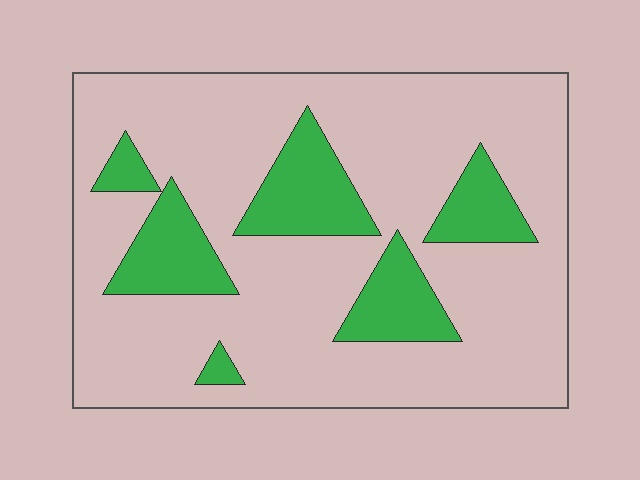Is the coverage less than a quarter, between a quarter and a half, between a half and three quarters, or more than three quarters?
Less than a quarter.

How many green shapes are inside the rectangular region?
6.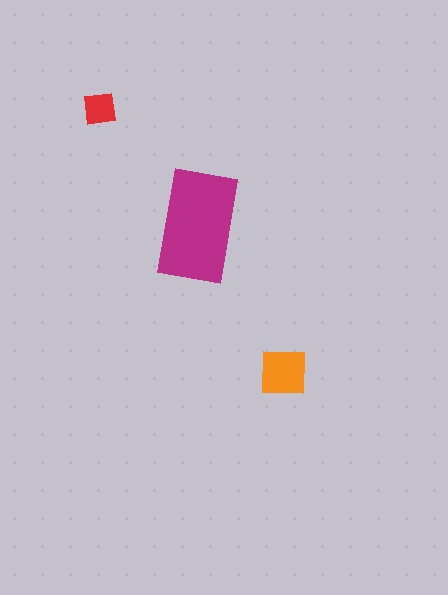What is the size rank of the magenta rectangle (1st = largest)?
1st.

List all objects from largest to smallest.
The magenta rectangle, the orange square, the red square.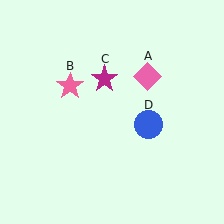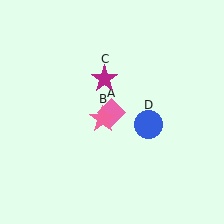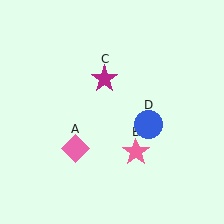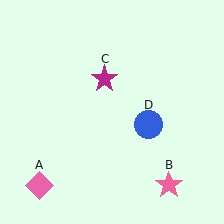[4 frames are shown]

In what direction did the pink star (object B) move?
The pink star (object B) moved down and to the right.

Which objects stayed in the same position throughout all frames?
Magenta star (object C) and blue circle (object D) remained stationary.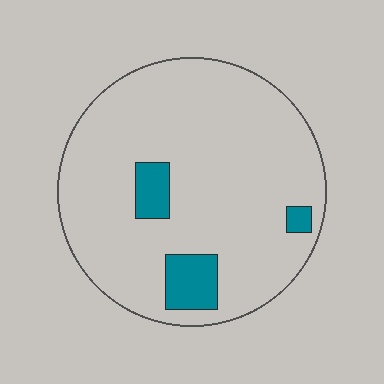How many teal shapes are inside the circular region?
3.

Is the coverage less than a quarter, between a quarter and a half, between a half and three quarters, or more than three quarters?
Less than a quarter.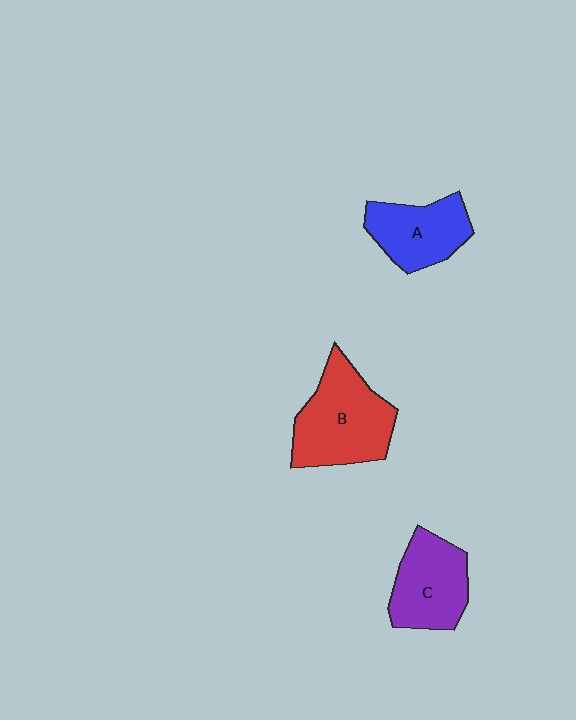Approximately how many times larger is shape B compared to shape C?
Approximately 1.3 times.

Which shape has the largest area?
Shape B (red).